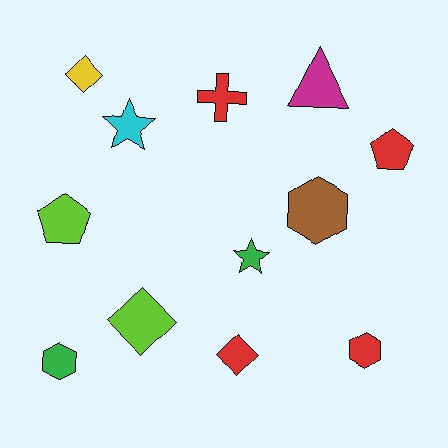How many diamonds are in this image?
There are 3 diamonds.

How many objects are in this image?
There are 12 objects.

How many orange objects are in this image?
There are no orange objects.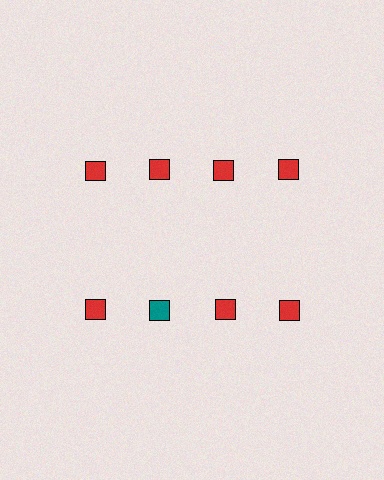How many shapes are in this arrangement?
There are 8 shapes arranged in a grid pattern.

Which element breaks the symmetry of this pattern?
The teal square in the second row, second from left column breaks the symmetry. All other shapes are red squares.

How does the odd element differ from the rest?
It has a different color: teal instead of red.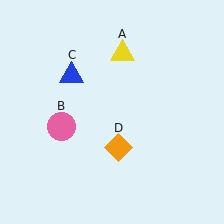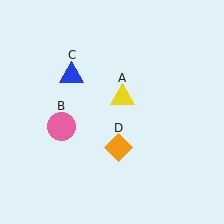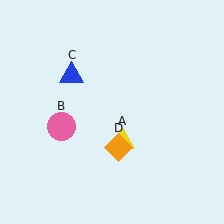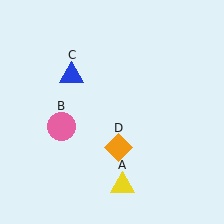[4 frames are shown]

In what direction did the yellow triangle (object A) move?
The yellow triangle (object A) moved down.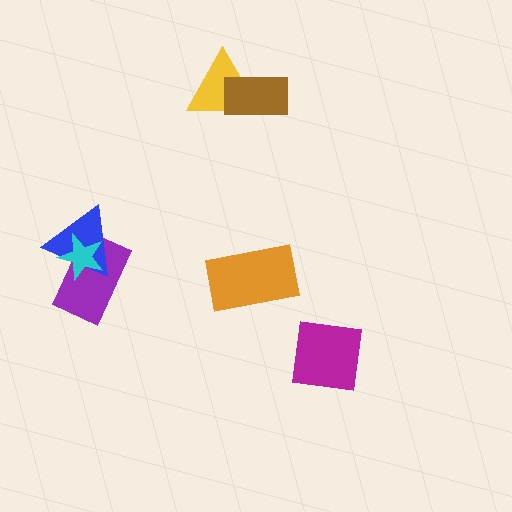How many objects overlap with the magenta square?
0 objects overlap with the magenta square.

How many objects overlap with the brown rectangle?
1 object overlaps with the brown rectangle.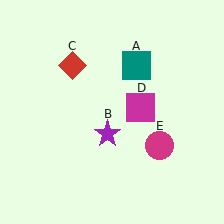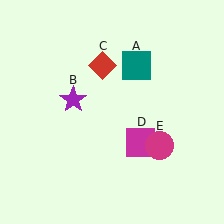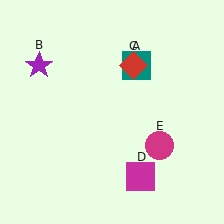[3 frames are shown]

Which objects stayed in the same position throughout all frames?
Teal square (object A) and magenta circle (object E) remained stationary.